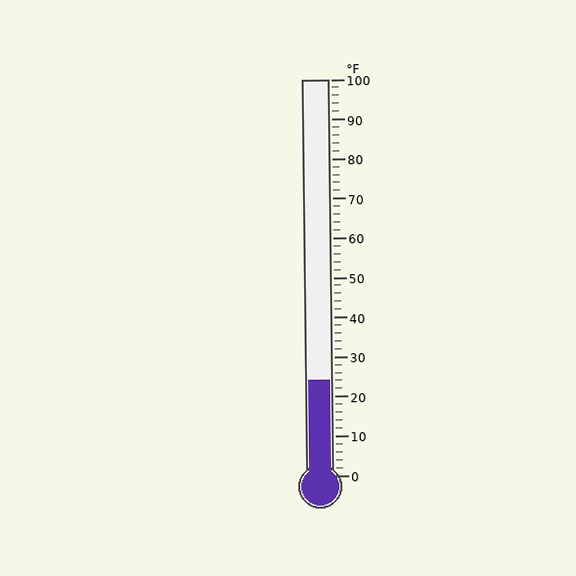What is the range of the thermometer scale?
The thermometer scale ranges from 0°F to 100°F.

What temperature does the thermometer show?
The thermometer shows approximately 24°F.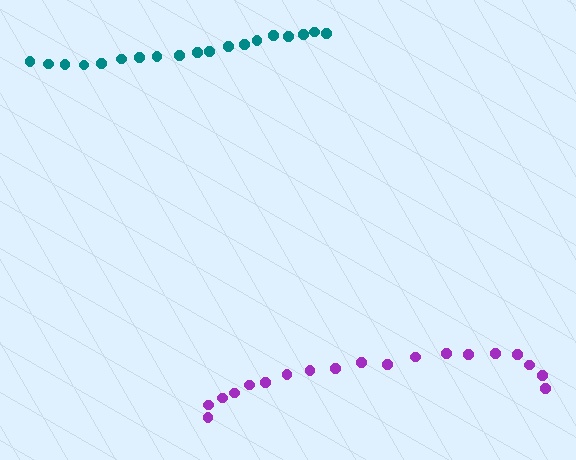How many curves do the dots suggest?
There are 2 distinct paths.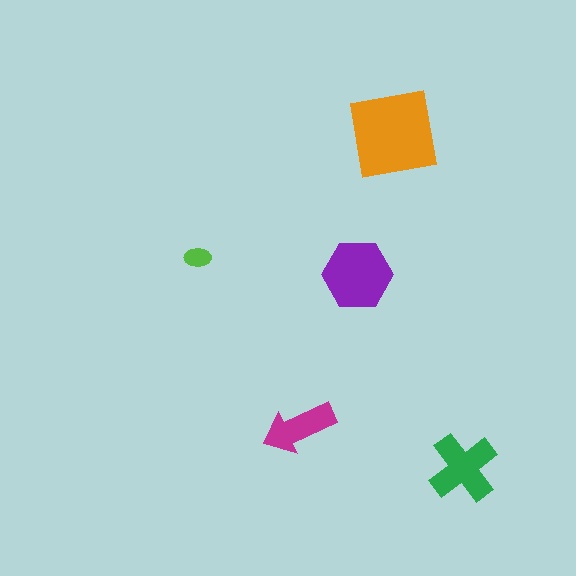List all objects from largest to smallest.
The orange square, the purple hexagon, the green cross, the magenta arrow, the lime ellipse.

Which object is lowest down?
The green cross is bottommost.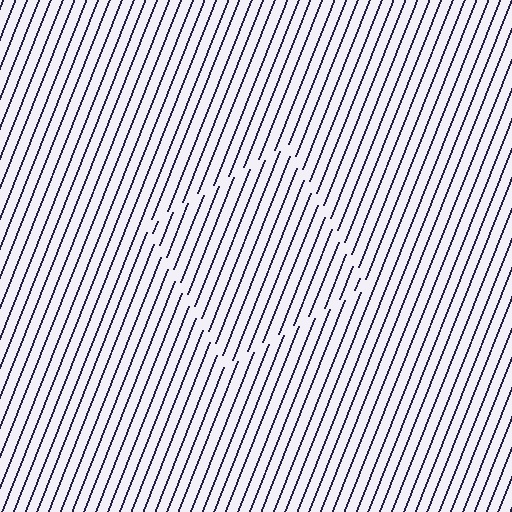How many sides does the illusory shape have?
4 sides — the line-ends trace a square.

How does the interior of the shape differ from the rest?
The interior of the shape contains the same grating, shifted by half a period — the contour is defined by the phase discontinuity where line-ends from the inner and outer gratings abut.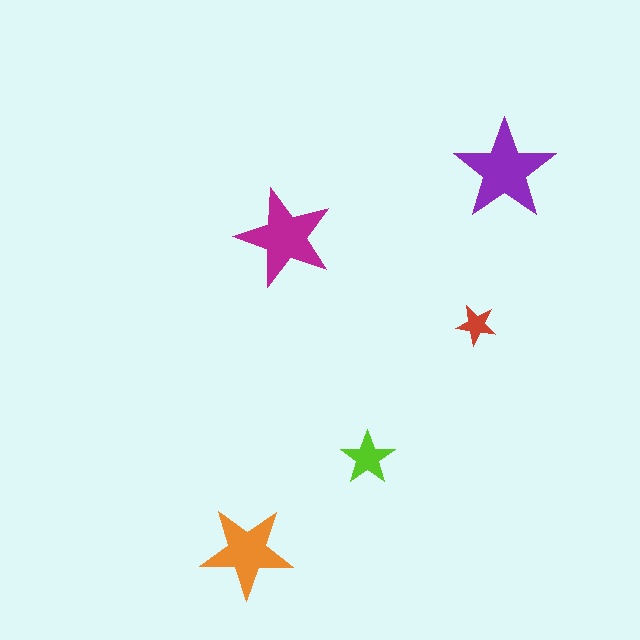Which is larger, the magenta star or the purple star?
The purple one.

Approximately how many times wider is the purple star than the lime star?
About 2 times wider.